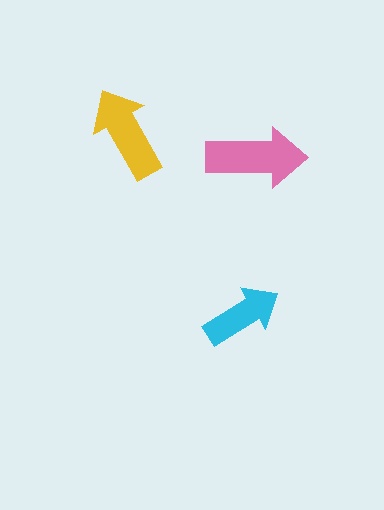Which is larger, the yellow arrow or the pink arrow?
The pink one.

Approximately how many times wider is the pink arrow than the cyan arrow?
About 1.5 times wider.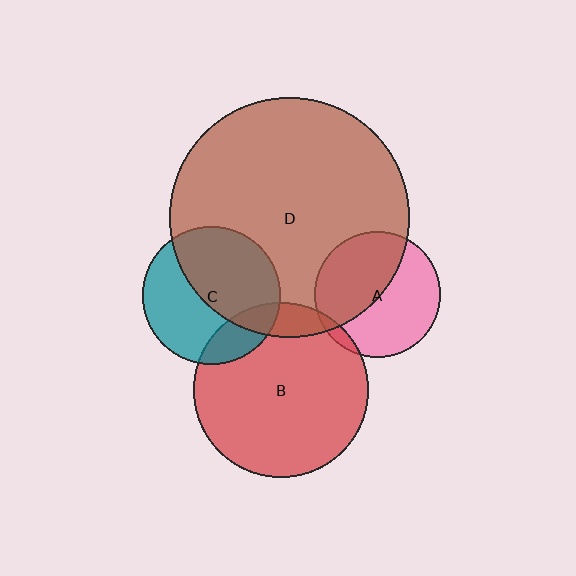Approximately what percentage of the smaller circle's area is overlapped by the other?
Approximately 5%.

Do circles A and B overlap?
Yes.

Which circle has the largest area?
Circle D (brown).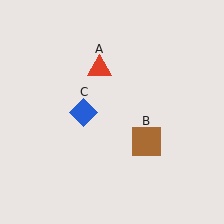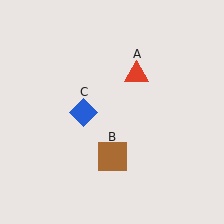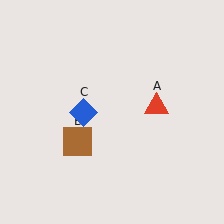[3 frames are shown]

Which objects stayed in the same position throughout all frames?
Blue diamond (object C) remained stationary.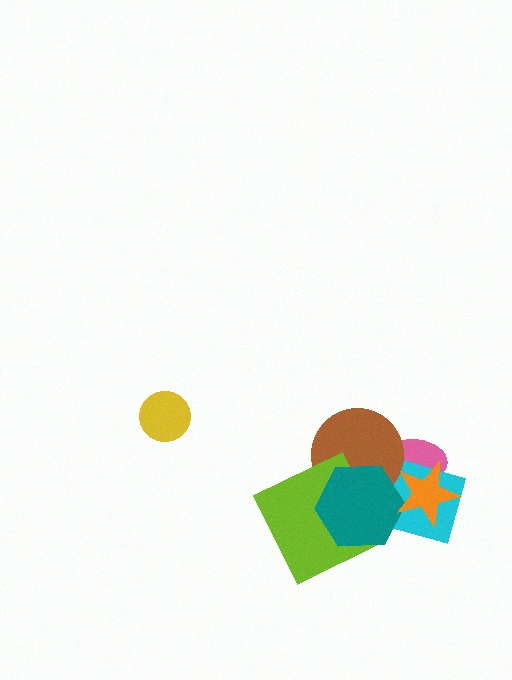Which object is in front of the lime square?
The teal hexagon is in front of the lime square.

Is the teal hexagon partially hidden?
Yes, it is partially covered by another shape.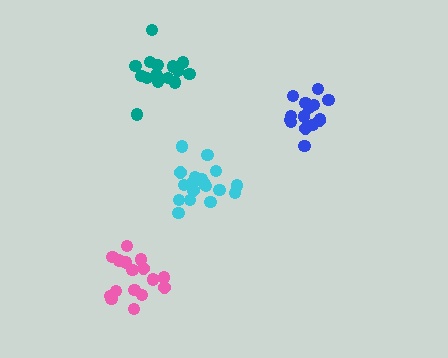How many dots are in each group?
Group 1: 17 dots, Group 2: 17 dots, Group 3: 15 dots, Group 4: 19 dots (68 total).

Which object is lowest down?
The pink cluster is bottommost.